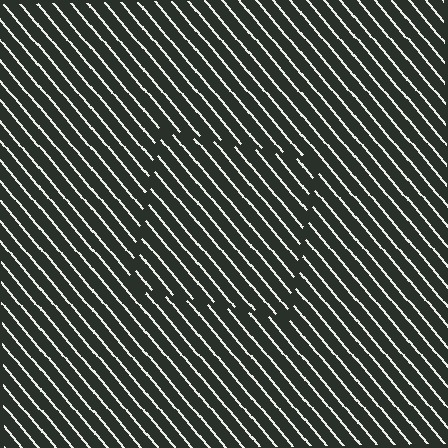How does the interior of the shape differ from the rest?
The interior of the shape contains the same grating, shifted by half a period — the contour is defined by the phase discontinuity where line-ends from the inner and outer gratings abut.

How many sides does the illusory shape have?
4 sides — the line-ends trace a square.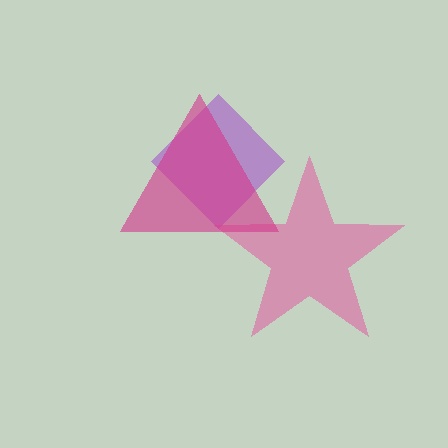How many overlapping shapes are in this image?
There are 3 overlapping shapes in the image.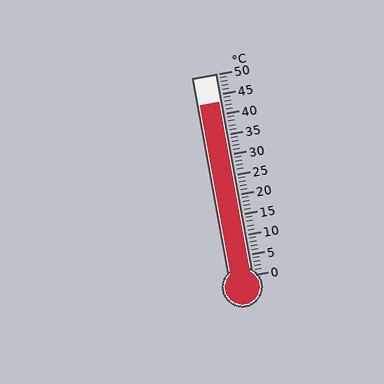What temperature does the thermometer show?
The thermometer shows approximately 43°C.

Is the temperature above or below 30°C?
The temperature is above 30°C.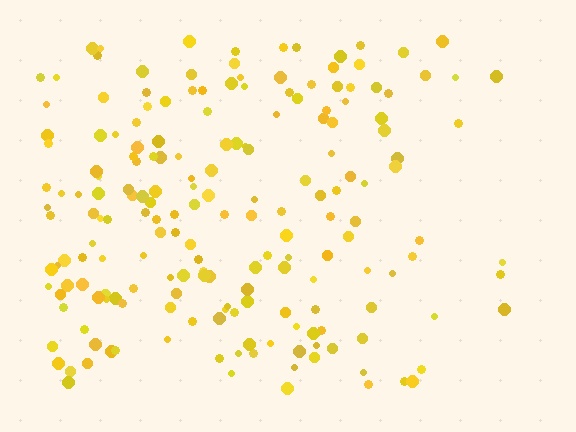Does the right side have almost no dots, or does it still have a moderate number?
Still a moderate number, just noticeably fewer than the left.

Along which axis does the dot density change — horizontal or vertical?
Horizontal.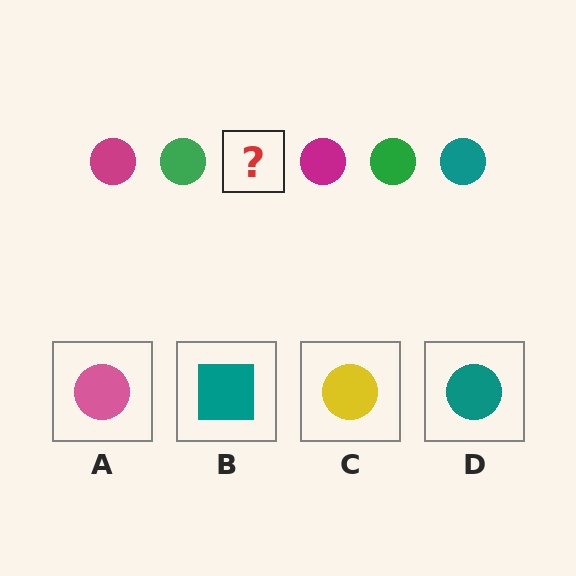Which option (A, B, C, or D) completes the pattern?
D.